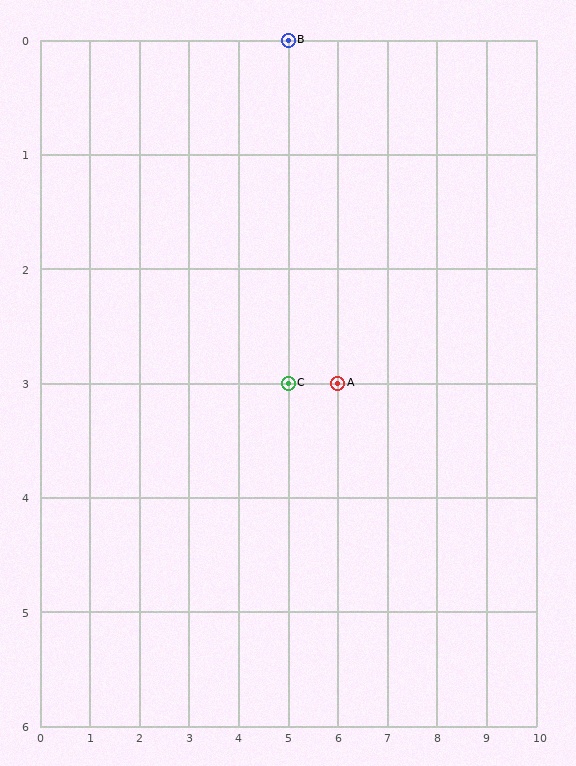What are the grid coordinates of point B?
Point B is at grid coordinates (5, 0).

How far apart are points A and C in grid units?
Points A and C are 1 column apart.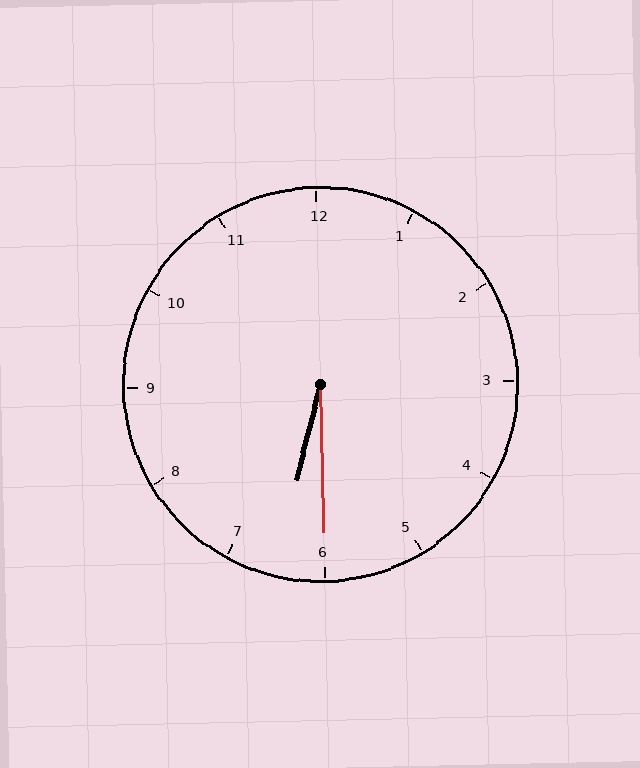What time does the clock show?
6:30.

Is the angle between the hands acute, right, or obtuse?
It is acute.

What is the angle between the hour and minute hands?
Approximately 15 degrees.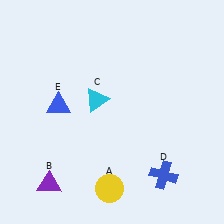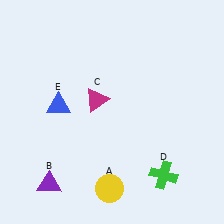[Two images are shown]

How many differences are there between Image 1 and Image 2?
There are 2 differences between the two images.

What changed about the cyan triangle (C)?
In Image 1, C is cyan. In Image 2, it changed to magenta.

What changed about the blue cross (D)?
In Image 1, D is blue. In Image 2, it changed to green.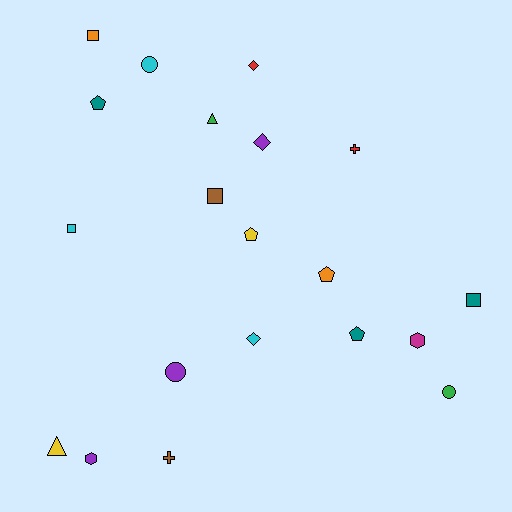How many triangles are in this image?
There are 2 triangles.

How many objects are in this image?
There are 20 objects.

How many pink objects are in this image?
There are no pink objects.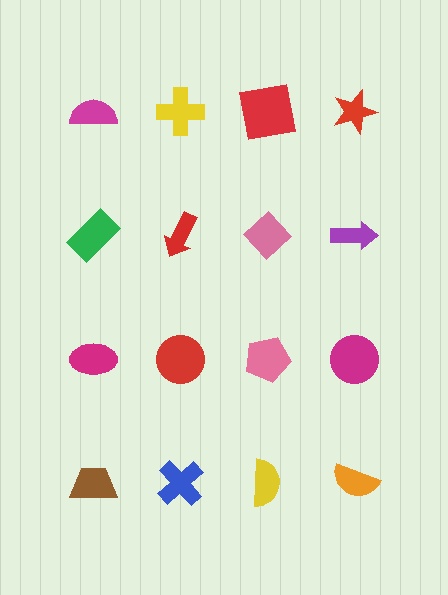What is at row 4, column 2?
A blue cross.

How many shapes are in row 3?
4 shapes.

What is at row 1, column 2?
A yellow cross.